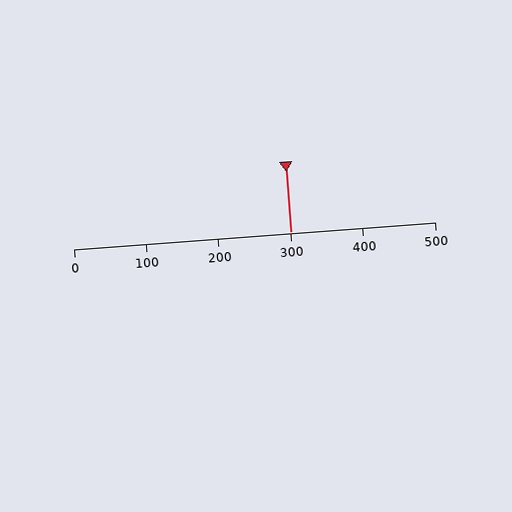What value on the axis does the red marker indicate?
The marker indicates approximately 300.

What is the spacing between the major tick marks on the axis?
The major ticks are spaced 100 apart.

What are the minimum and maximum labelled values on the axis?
The axis runs from 0 to 500.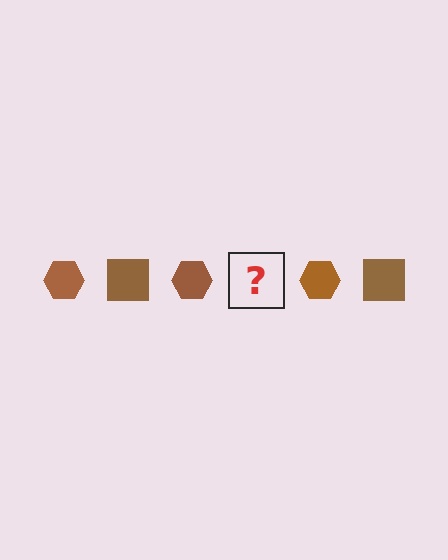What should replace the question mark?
The question mark should be replaced with a brown square.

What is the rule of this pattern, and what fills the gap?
The rule is that the pattern cycles through hexagon, square shapes in brown. The gap should be filled with a brown square.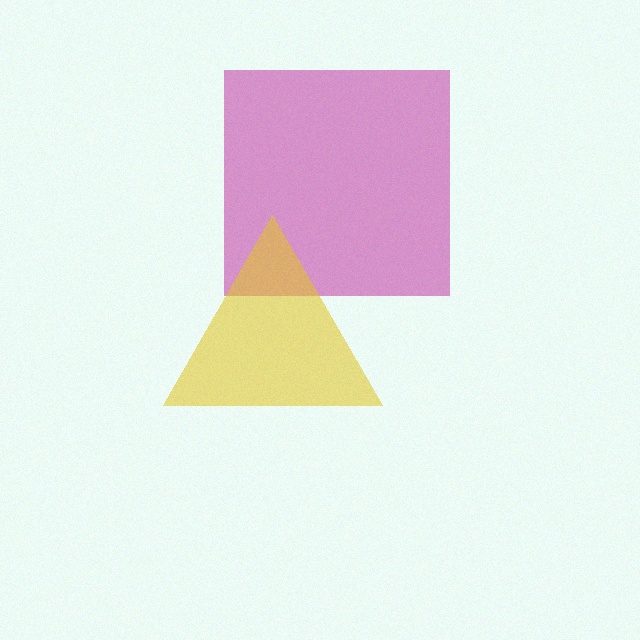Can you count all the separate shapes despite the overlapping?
Yes, there are 2 separate shapes.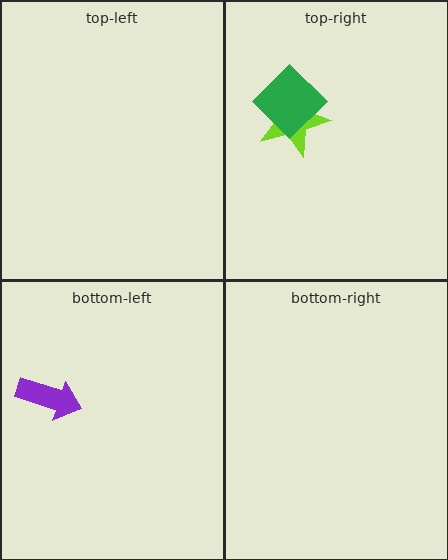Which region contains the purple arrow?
The bottom-left region.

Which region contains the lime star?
The top-right region.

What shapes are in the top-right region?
The lime star, the green diamond.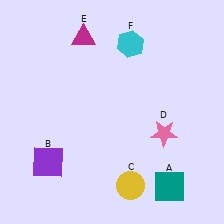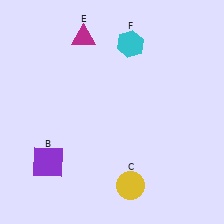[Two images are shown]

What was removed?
The pink star (D), the teal square (A) were removed in Image 2.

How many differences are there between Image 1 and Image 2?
There are 2 differences between the two images.